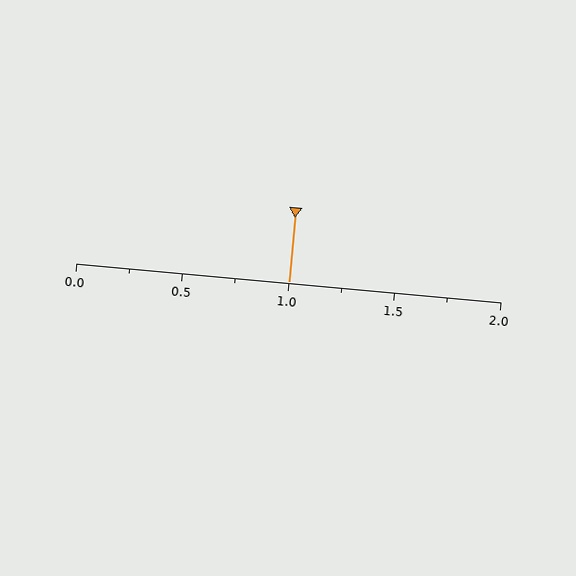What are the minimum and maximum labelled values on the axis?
The axis runs from 0.0 to 2.0.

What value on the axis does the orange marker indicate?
The marker indicates approximately 1.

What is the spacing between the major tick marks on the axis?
The major ticks are spaced 0.5 apart.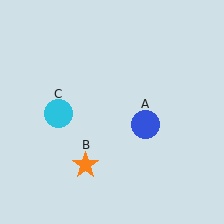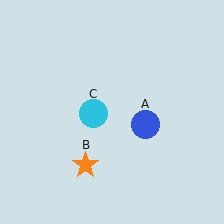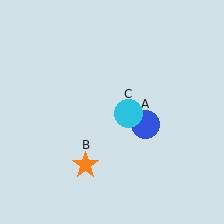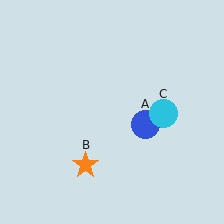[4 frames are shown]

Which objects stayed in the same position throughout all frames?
Blue circle (object A) and orange star (object B) remained stationary.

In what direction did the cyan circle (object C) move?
The cyan circle (object C) moved right.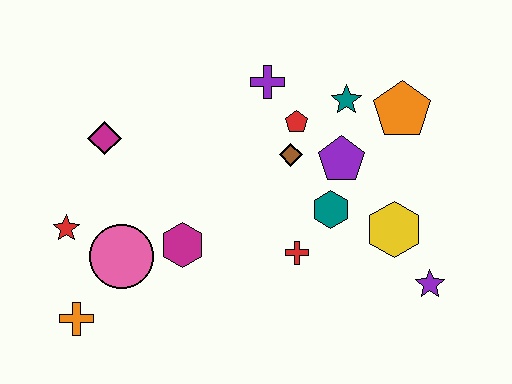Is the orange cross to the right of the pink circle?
No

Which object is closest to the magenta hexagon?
The pink circle is closest to the magenta hexagon.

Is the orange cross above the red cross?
No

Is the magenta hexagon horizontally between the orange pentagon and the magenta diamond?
Yes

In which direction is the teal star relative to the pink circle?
The teal star is to the right of the pink circle.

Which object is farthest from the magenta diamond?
The purple star is farthest from the magenta diamond.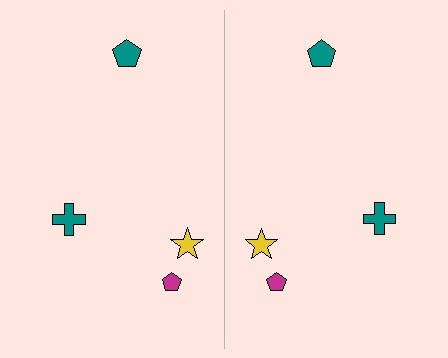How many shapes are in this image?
There are 8 shapes in this image.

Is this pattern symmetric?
Yes, this pattern has bilateral (reflection) symmetry.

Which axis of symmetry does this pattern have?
The pattern has a vertical axis of symmetry running through the center of the image.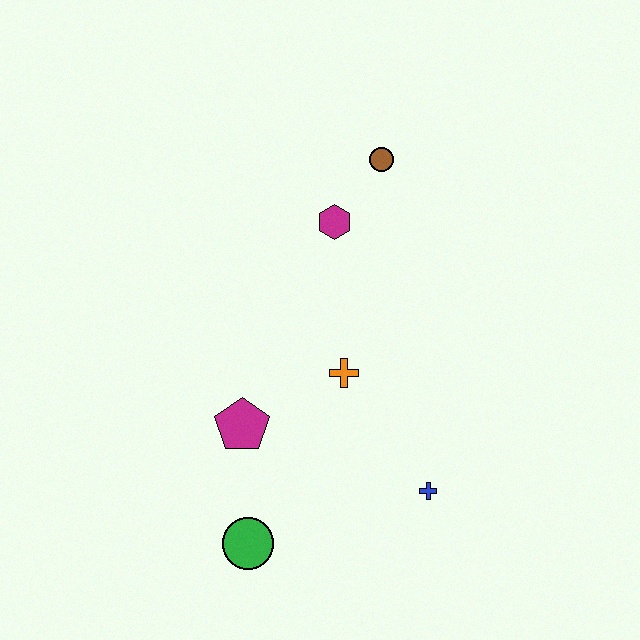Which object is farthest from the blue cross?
The brown circle is farthest from the blue cross.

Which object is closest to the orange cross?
The magenta pentagon is closest to the orange cross.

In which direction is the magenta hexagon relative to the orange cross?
The magenta hexagon is above the orange cross.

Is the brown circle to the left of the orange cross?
No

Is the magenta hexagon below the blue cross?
No